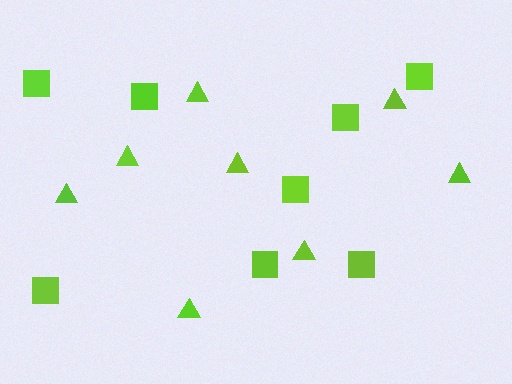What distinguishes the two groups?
There are 2 groups: one group of squares (8) and one group of triangles (8).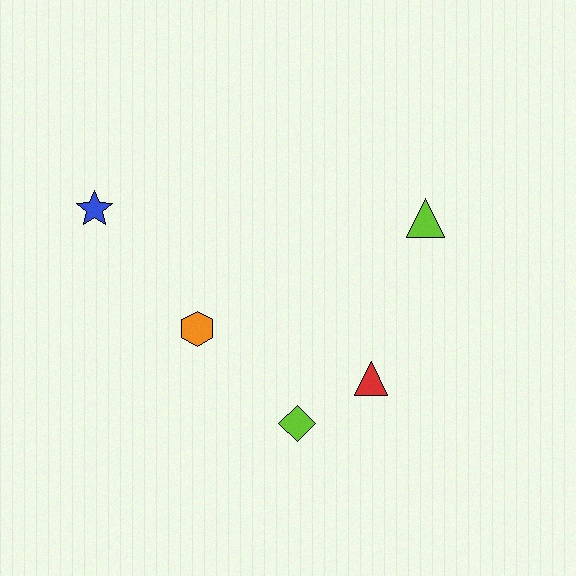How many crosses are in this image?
There are no crosses.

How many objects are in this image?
There are 5 objects.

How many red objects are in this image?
There is 1 red object.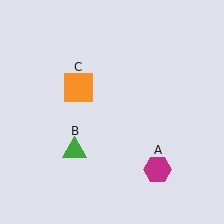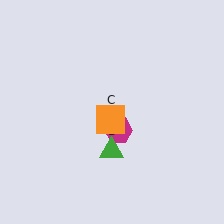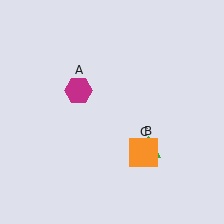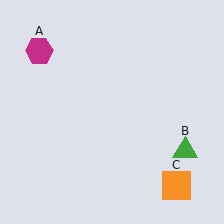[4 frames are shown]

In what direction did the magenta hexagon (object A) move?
The magenta hexagon (object A) moved up and to the left.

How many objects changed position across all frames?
3 objects changed position: magenta hexagon (object A), green triangle (object B), orange square (object C).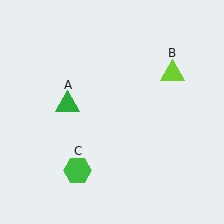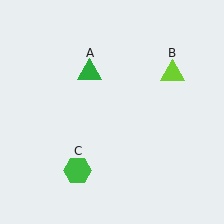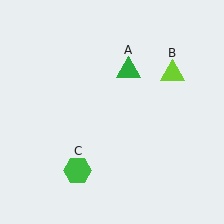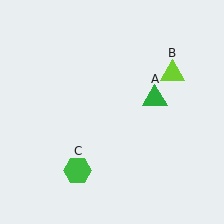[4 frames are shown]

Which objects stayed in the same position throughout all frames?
Lime triangle (object B) and green hexagon (object C) remained stationary.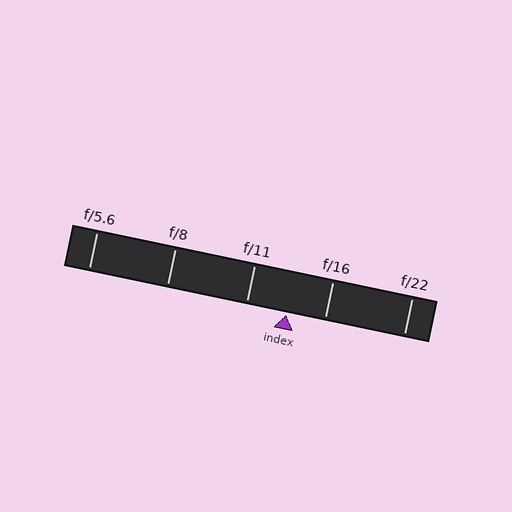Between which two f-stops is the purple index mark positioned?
The index mark is between f/11 and f/16.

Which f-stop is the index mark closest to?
The index mark is closest to f/16.